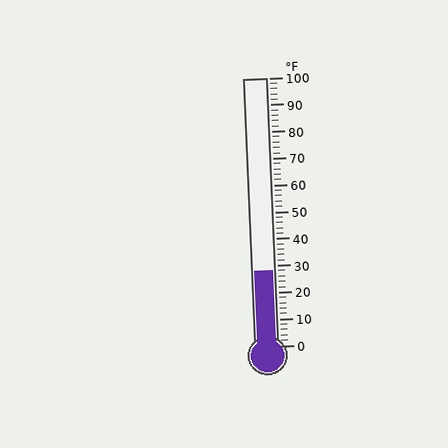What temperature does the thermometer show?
The thermometer shows approximately 28°F.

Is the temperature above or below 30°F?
The temperature is below 30°F.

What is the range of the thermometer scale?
The thermometer scale ranges from 0°F to 100°F.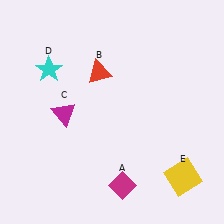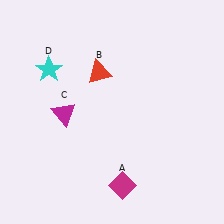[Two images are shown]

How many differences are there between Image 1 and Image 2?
There is 1 difference between the two images.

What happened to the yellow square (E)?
The yellow square (E) was removed in Image 2. It was in the bottom-right area of Image 1.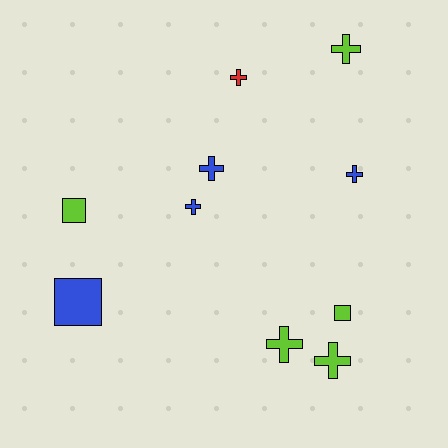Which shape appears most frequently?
Cross, with 7 objects.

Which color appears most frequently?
Lime, with 5 objects.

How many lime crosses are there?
There are 3 lime crosses.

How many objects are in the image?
There are 10 objects.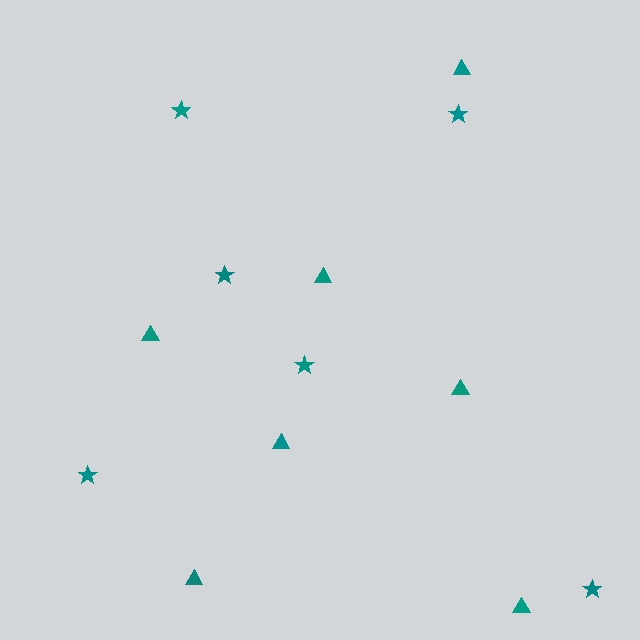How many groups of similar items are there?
There are 2 groups: one group of triangles (7) and one group of stars (6).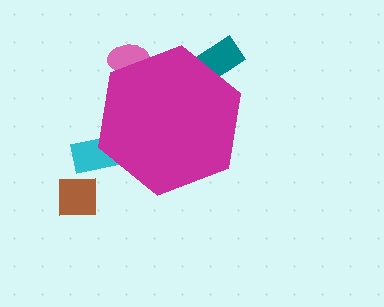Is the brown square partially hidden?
No, the brown square is fully visible.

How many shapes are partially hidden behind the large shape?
3 shapes are partially hidden.